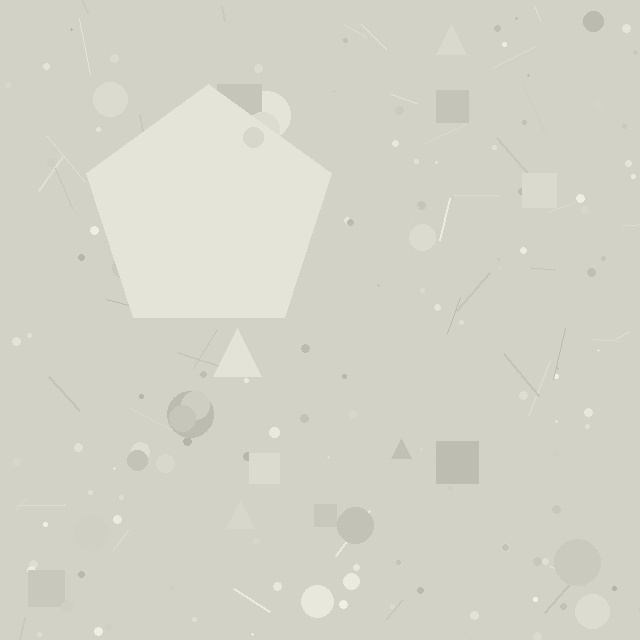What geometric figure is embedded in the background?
A pentagon is embedded in the background.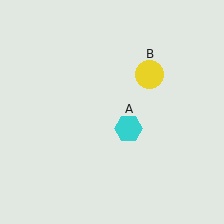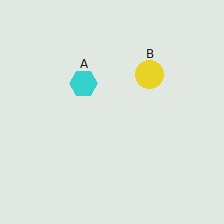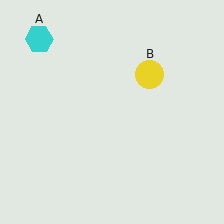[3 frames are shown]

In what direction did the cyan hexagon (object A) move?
The cyan hexagon (object A) moved up and to the left.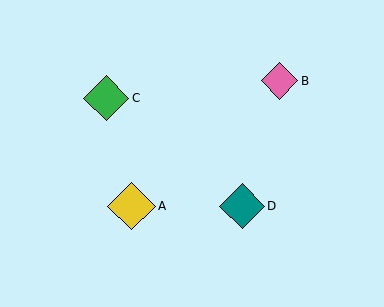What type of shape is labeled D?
Shape D is a teal diamond.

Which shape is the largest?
The yellow diamond (labeled A) is the largest.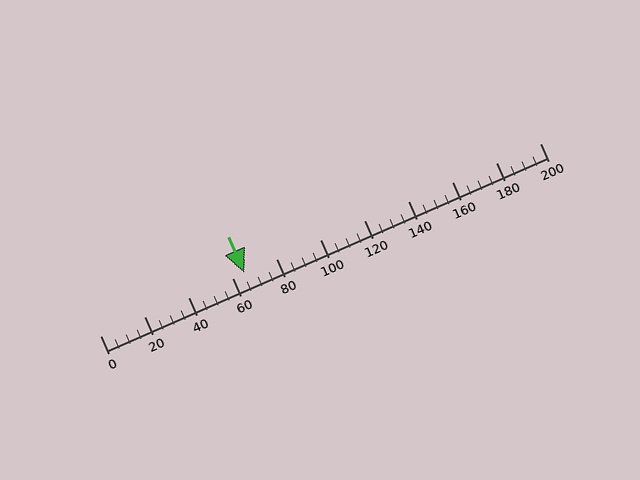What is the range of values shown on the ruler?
The ruler shows values from 0 to 200.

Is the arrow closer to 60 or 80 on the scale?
The arrow is closer to 60.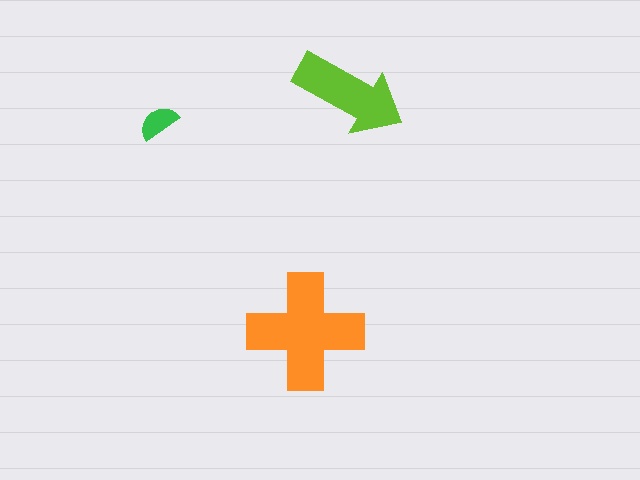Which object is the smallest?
The green semicircle.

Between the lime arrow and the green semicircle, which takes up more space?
The lime arrow.